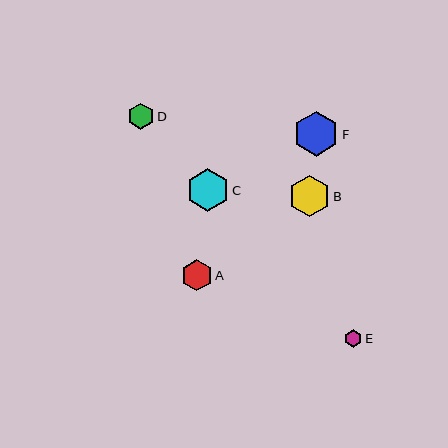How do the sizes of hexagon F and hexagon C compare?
Hexagon F and hexagon C are approximately the same size.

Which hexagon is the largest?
Hexagon F is the largest with a size of approximately 45 pixels.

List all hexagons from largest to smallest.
From largest to smallest: F, C, B, A, D, E.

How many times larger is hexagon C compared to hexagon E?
Hexagon C is approximately 2.4 times the size of hexagon E.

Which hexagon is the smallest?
Hexagon E is the smallest with a size of approximately 18 pixels.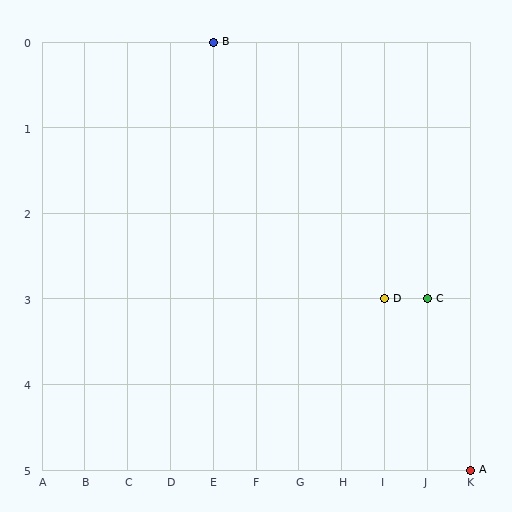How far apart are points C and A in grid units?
Points C and A are 1 column and 2 rows apart (about 2.2 grid units diagonally).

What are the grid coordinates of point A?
Point A is at grid coordinates (K, 5).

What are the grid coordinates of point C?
Point C is at grid coordinates (J, 3).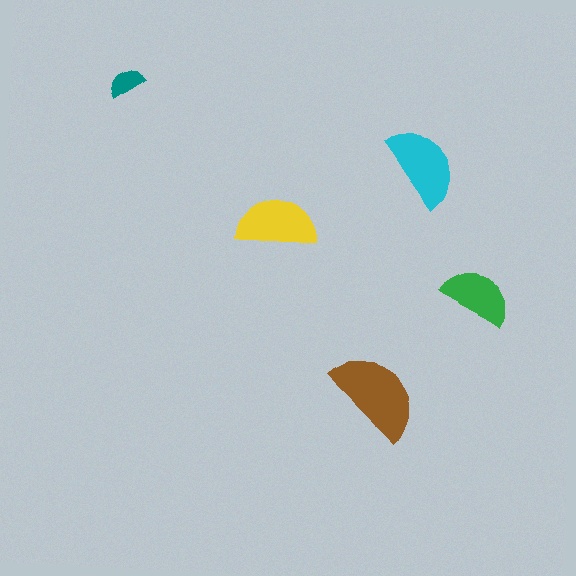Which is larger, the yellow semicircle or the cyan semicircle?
The cyan one.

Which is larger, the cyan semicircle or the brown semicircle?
The brown one.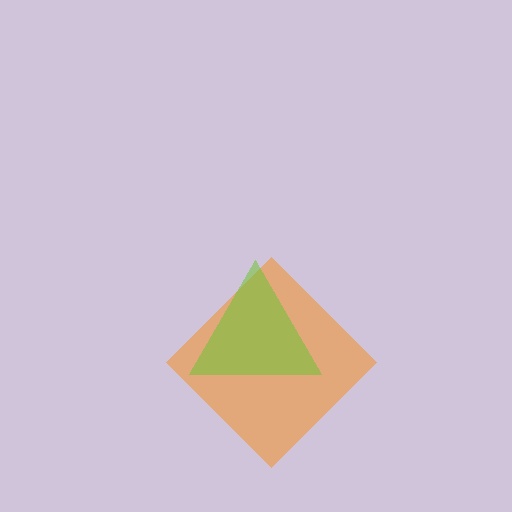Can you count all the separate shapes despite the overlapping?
Yes, there are 2 separate shapes.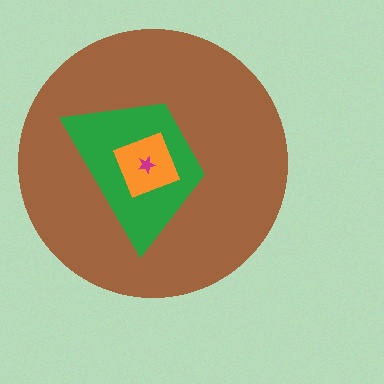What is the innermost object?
The magenta star.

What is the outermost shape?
The brown circle.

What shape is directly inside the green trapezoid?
The orange diamond.